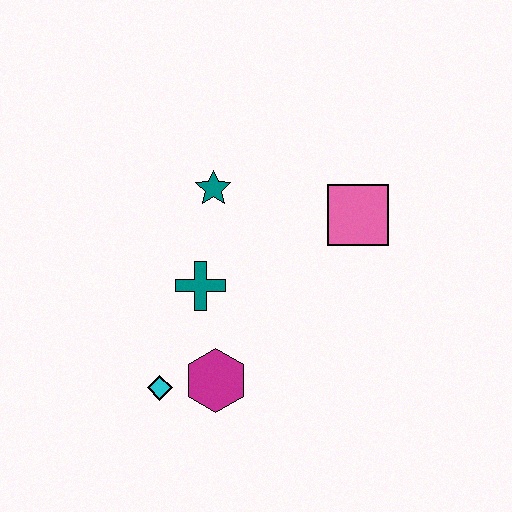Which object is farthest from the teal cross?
The pink square is farthest from the teal cross.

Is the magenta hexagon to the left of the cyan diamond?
No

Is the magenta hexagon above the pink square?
No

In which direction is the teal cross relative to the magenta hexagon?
The teal cross is above the magenta hexagon.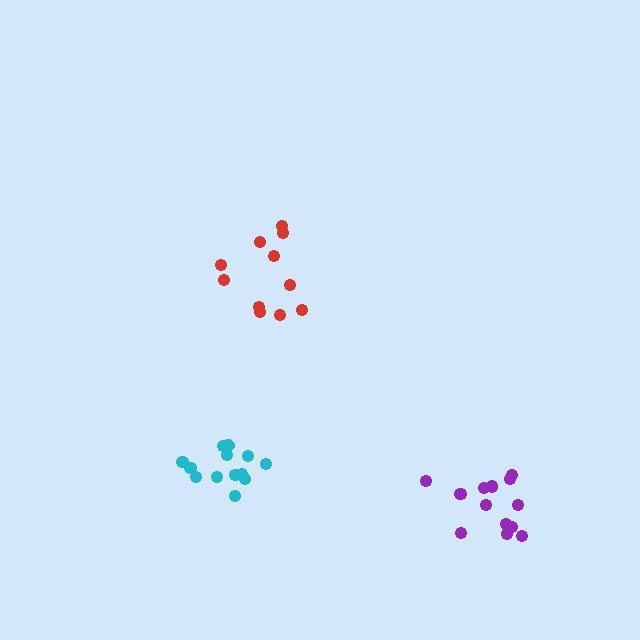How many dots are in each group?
Group 1: 11 dots, Group 2: 14 dots, Group 3: 13 dots (38 total).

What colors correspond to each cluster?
The clusters are colored: red, purple, cyan.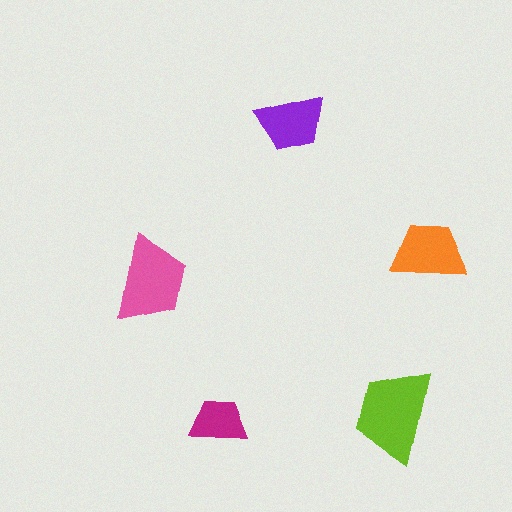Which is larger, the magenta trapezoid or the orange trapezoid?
The orange one.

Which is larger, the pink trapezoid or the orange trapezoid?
The pink one.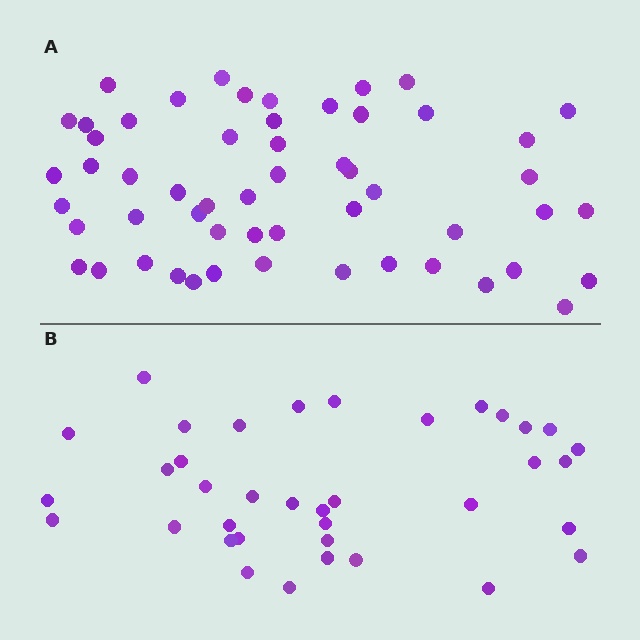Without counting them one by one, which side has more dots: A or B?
Region A (the top region) has more dots.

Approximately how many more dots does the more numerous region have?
Region A has approximately 20 more dots than region B.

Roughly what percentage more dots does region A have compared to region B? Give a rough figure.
About 50% more.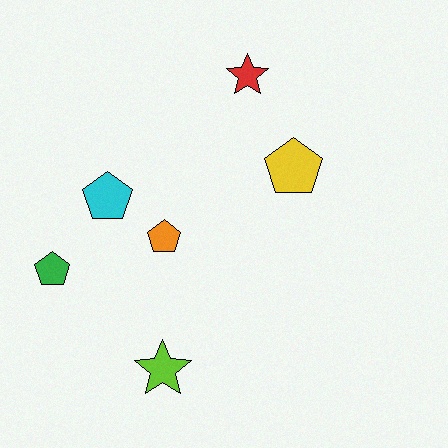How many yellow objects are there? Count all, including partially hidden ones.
There is 1 yellow object.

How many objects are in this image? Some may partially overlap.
There are 6 objects.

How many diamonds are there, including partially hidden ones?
There are no diamonds.